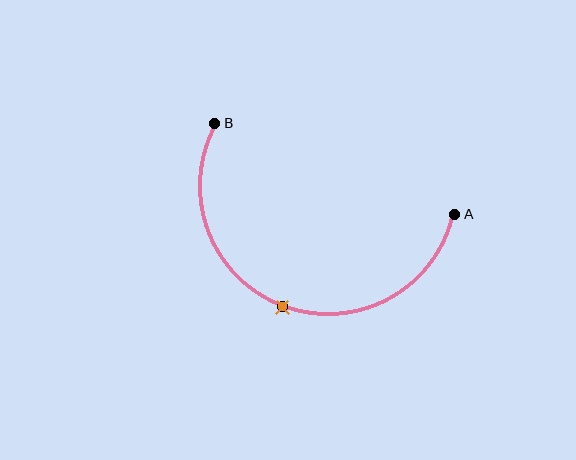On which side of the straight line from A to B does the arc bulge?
The arc bulges below the straight line connecting A and B.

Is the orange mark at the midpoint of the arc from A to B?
Yes. The orange mark lies on the arc at equal arc-length from both A and B — it is the arc midpoint.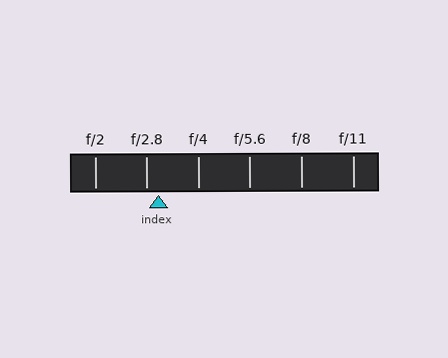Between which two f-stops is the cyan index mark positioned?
The index mark is between f/2.8 and f/4.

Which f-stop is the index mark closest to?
The index mark is closest to f/2.8.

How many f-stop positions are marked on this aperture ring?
There are 6 f-stop positions marked.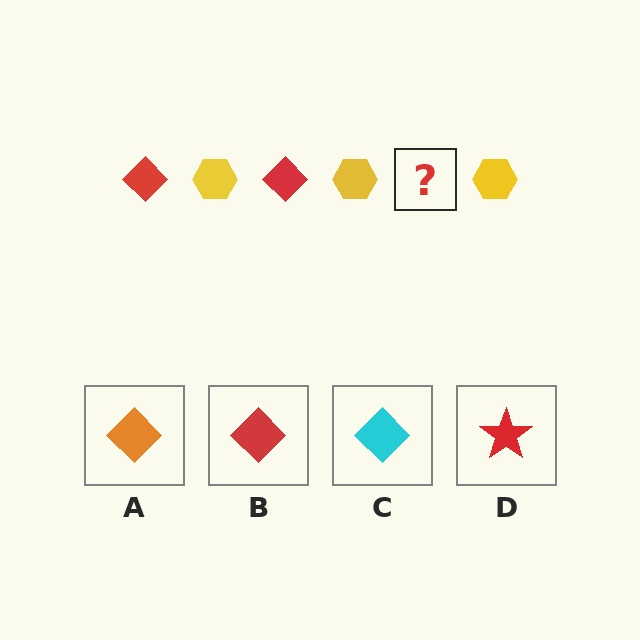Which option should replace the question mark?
Option B.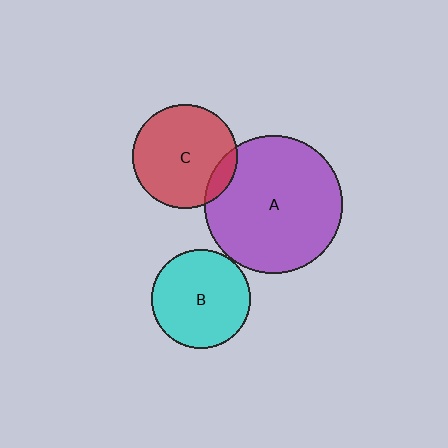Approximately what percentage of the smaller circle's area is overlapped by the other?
Approximately 10%.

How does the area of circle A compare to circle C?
Approximately 1.7 times.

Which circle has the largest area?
Circle A (purple).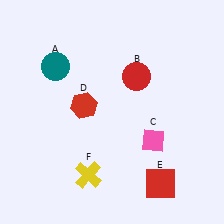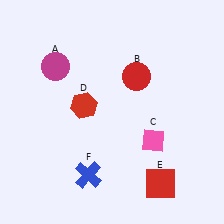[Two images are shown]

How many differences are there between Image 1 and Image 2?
There are 2 differences between the two images.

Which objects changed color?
A changed from teal to magenta. F changed from yellow to blue.